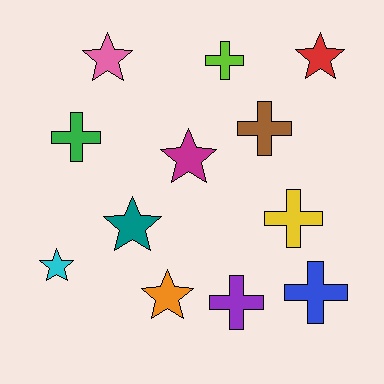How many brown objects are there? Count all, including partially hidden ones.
There is 1 brown object.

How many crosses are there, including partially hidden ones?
There are 6 crosses.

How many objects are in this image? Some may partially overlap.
There are 12 objects.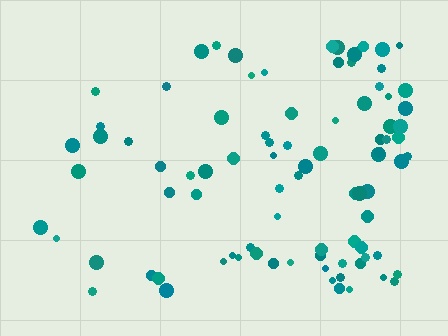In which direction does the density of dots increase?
From left to right, with the right side densest.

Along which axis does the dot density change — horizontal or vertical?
Horizontal.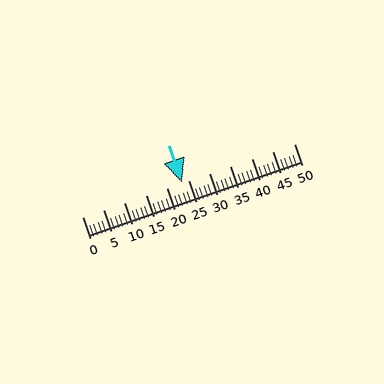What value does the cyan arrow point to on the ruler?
The cyan arrow points to approximately 24.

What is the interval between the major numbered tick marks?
The major tick marks are spaced 5 units apart.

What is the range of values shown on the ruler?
The ruler shows values from 0 to 50.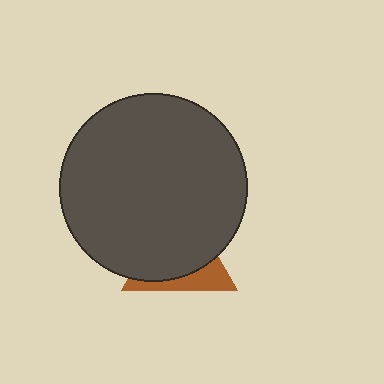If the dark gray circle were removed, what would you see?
You would see the complete brown triangle.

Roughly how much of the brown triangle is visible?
A small part of it is visible (roughly 30%).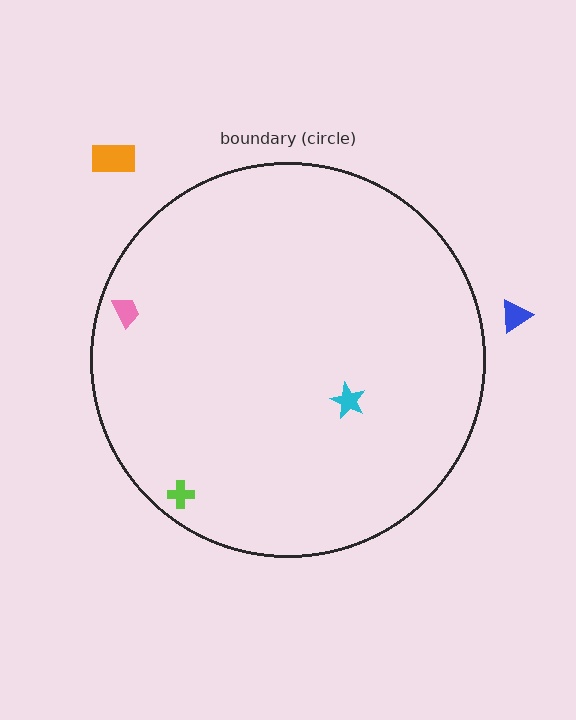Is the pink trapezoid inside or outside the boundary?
Inside.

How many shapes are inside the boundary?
3 inside, 2 outside.